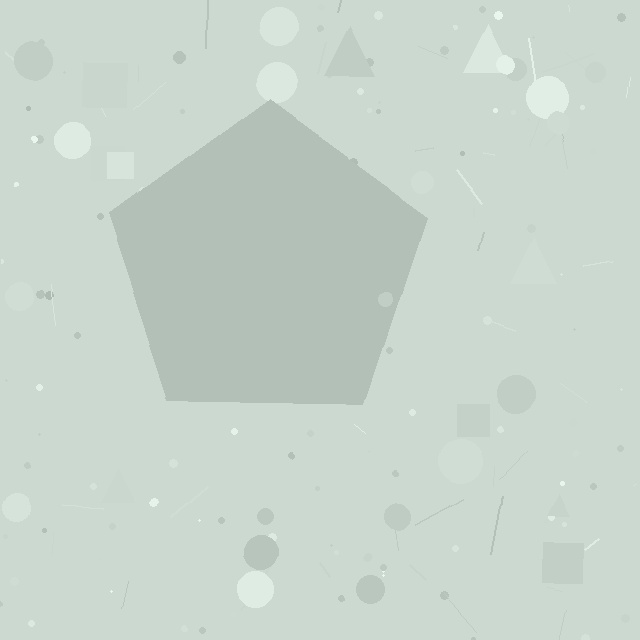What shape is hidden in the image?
A pentagon is hidden in the image.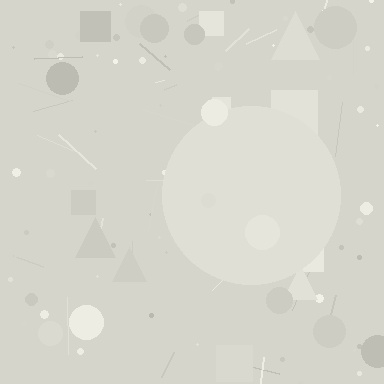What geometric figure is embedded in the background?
A circle is embedded in the background.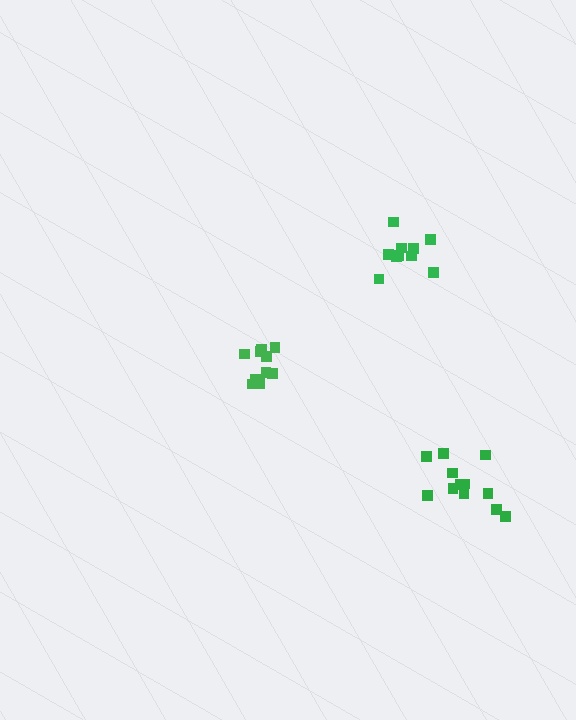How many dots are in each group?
Group 1: 11 dots, Group 2: 13 dots, Group 3: 10 dots (34 total).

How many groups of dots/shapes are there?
There are 3 groups.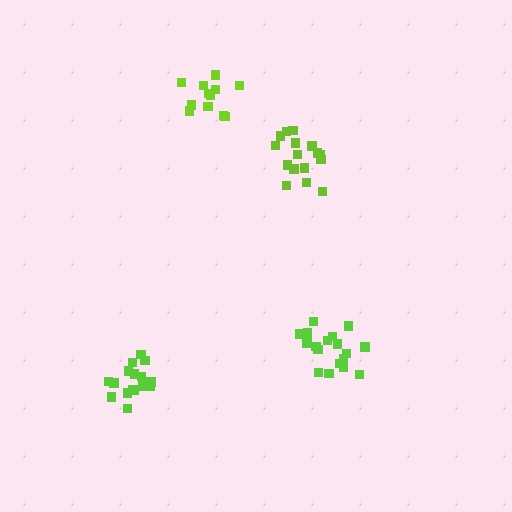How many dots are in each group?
Group 1: 18 dots, Group 2: 16 dots, Group 3: 13 dots, Group 4: 16 dots (63 total).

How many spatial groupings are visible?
There are 4 spatial groupings.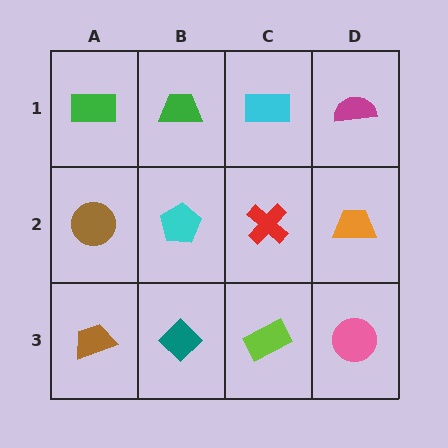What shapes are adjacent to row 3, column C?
A red cross (row 2, column C), a teal diamond (row 3, column B), a pink circle (row 3, column D).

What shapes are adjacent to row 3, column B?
A cyan pentagon (row 2, column B), a brown trapezoid (row 3, column A), a lime rectangle (row 3, column C).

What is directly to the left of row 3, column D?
A lime rectangle.